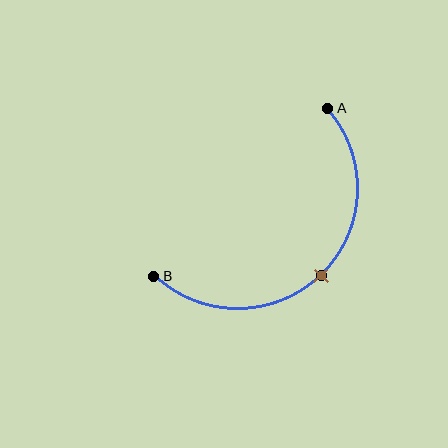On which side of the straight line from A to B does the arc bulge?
The arc bulges below and to the right of the straight line connecting A and B.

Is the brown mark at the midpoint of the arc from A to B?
Yes. The brown mark lies on the arc at equal arc-length from both A and B — it is the arc midpoint.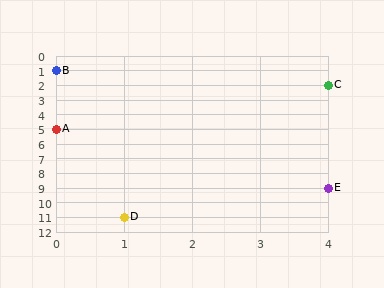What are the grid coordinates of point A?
Point A is at grid coordinates (0, 5).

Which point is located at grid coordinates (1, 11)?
Point D is at (1, 11).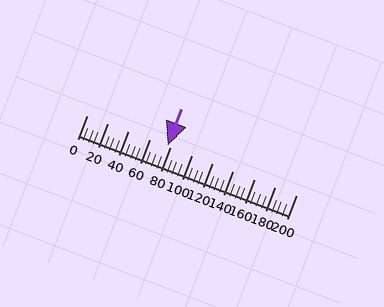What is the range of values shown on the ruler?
The ruler shows values from 0 to 200.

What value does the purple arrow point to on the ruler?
The purple arrow points to approximately 77.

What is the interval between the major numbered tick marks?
The major tick marks are spaced 20 units apart.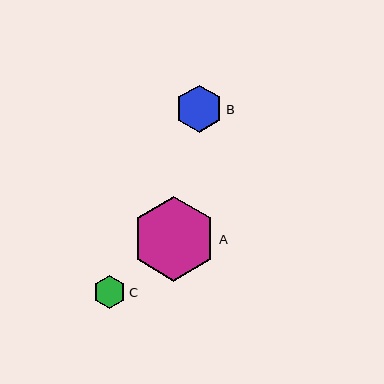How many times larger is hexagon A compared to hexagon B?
Hexagon A is approximately 1.8 times the size of hexagon B.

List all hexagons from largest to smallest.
From largest to smallest: A, B, C.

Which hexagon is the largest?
Hexagon A is the largest with a size of approximately 85 pixels.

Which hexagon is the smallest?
Hexagon C is the smallest with a size of approximately 33 pixels.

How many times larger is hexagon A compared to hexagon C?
Hexagon A is approximately 2.6 times the size of hexagon C.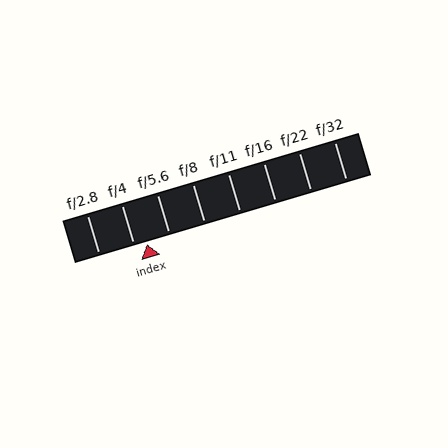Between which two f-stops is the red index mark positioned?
The index mark is between f/4 and f/5.6.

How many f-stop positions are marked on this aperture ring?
There are 8 f-stop positions marked.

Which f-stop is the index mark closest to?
The index mark is closest to f/4.